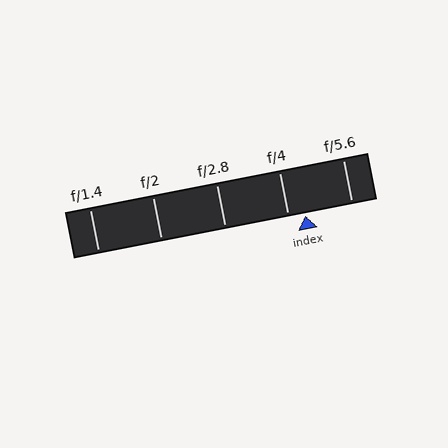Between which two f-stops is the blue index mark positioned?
The index mark is between f/4 and f/5.6.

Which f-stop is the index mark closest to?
The index mark is closest to f/4.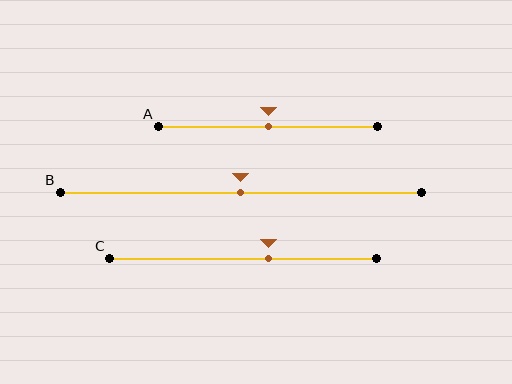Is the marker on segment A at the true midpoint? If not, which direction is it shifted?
Yes, the marker on segment A is at the true midpoint.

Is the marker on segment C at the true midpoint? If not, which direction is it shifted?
No, the marker on segment C is shifted to the right by about 10% of the segment length.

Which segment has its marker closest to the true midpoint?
Segment A has its marker closest to the true midpoint.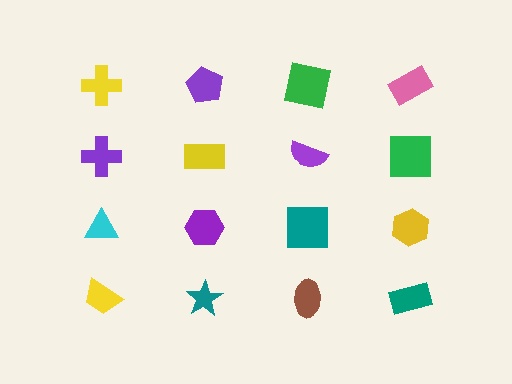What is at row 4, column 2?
A teal star.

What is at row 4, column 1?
A yellow trapezoid.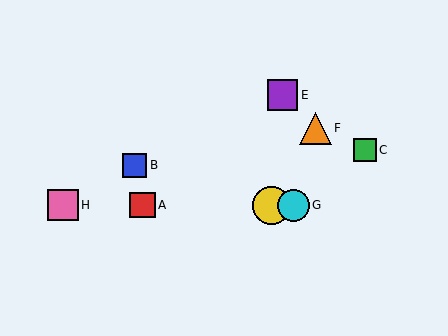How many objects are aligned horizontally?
4 objects (A, D, G, H) are aligned horizontally.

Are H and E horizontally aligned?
No, H is at y≈205 and E is at y≈95.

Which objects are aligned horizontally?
Objects A, D, G, H are aligned horizontally.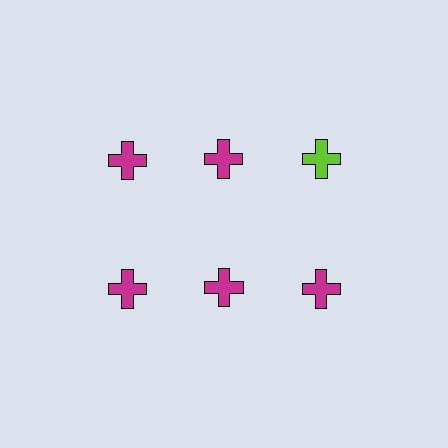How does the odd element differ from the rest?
It has a different color: lime instead of magenta.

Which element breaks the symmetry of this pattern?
The lime cross in the top row, center column breaks the symmetry. All other shapes are magenta crosses.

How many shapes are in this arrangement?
There are 6 shapes arranged in a grid pattern.